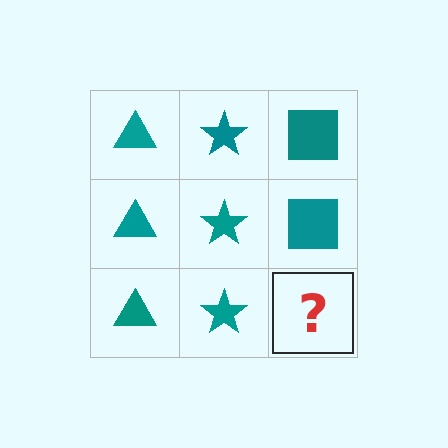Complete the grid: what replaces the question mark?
The question mark should be replaced with a teal square.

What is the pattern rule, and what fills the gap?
The rule is that each column has a consistent shape. The gap should be filled with a teal square.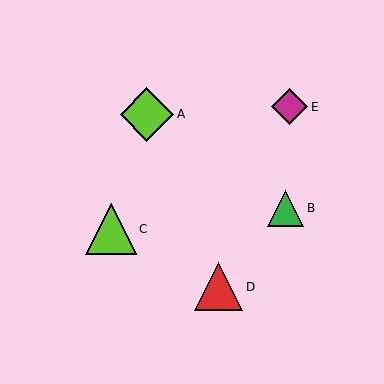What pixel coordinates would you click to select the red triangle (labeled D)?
Click at (219, 287) to select the red triangle D.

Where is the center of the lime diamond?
The center of the lime diamond is at (147, 114).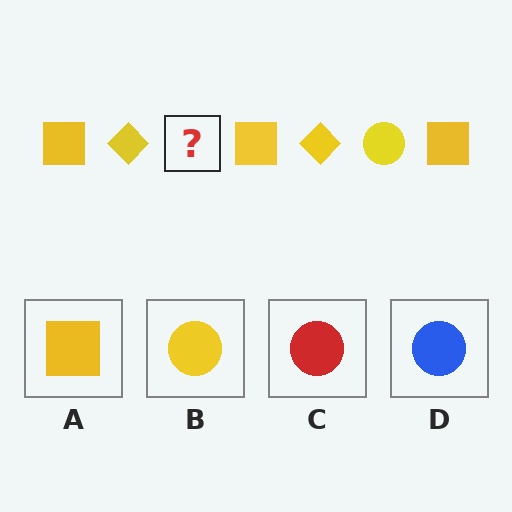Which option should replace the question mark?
Option B.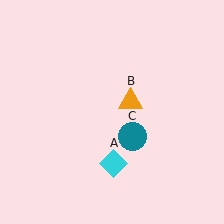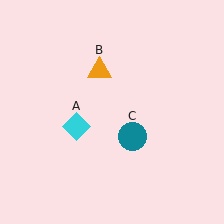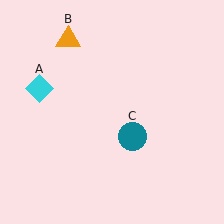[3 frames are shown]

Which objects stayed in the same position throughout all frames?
Teal circle (object C) remained stationary.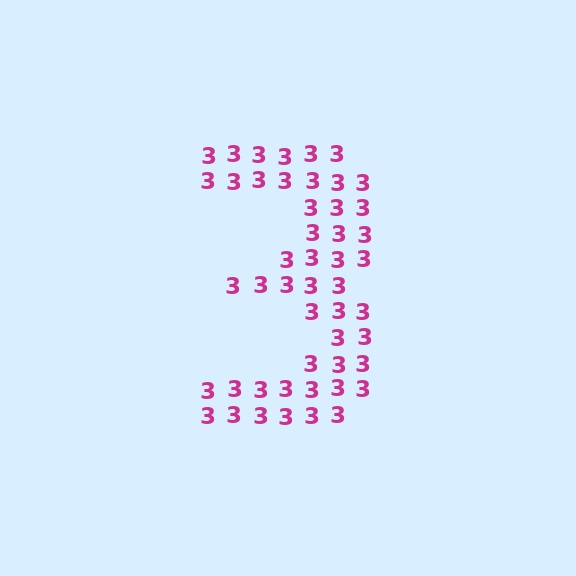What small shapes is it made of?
It is made of small digit 3's.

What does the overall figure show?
The overall figure shows the digit 3.